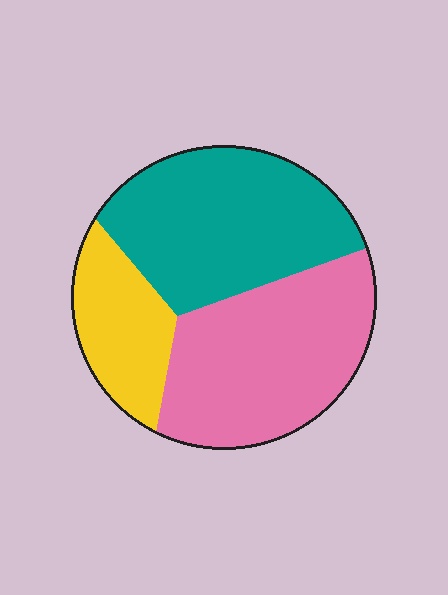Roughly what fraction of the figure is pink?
Pink covers 41% of the figure.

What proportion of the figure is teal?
Teal takes up about two fifths (2/5) of the figure.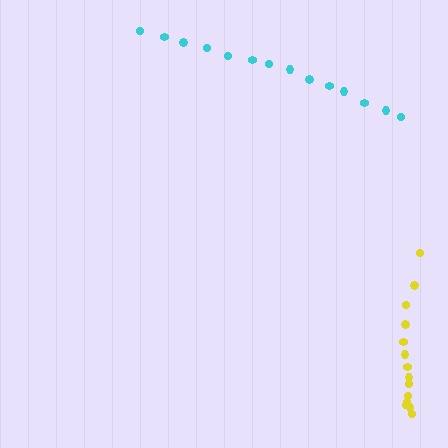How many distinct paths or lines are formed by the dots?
There are 2 distinct paths.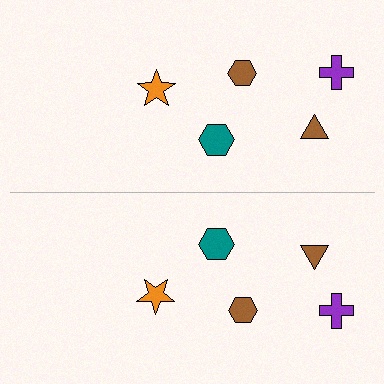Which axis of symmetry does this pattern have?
The pattern has a horizontal axis of symmetry running through the center of the image.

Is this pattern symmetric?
Yes, this pattern has bilateral (reflection) symmetry.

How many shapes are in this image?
There are 10 shapes in this image.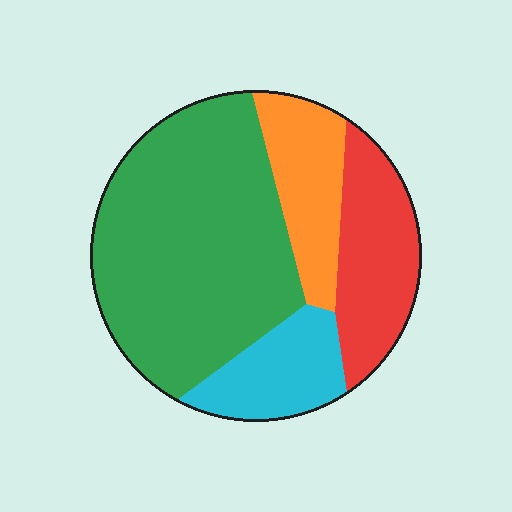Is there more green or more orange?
Green.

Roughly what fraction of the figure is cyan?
Cyan takes up about one eighth (1/8) of the figure.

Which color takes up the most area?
Green, at roughly 55%.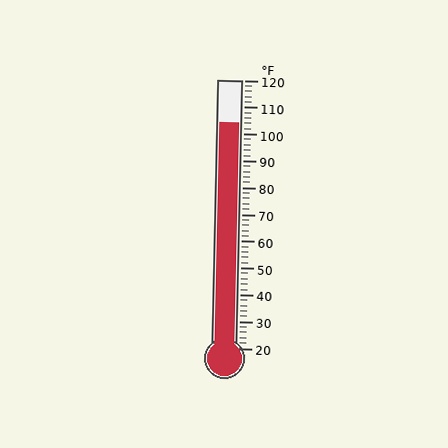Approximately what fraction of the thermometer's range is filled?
The thermometer is filled to approximately 85% of its range.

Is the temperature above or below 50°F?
The temperature is above 50°F.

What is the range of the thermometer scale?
The thermometer scale ranges from 20°F to 120°F.